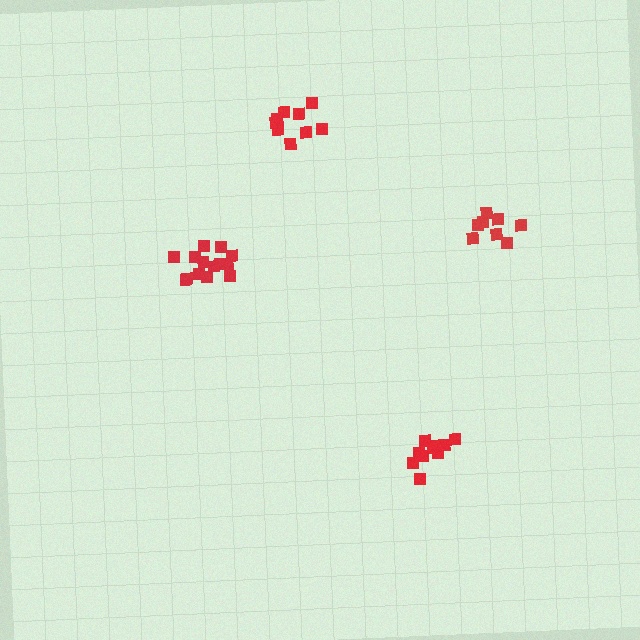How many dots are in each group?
Group 1: 14 dots, Group 2: 11 dots, Group 3: 8 dots, Group 4: 9 dots (42 total).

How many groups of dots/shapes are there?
There are 4 groups.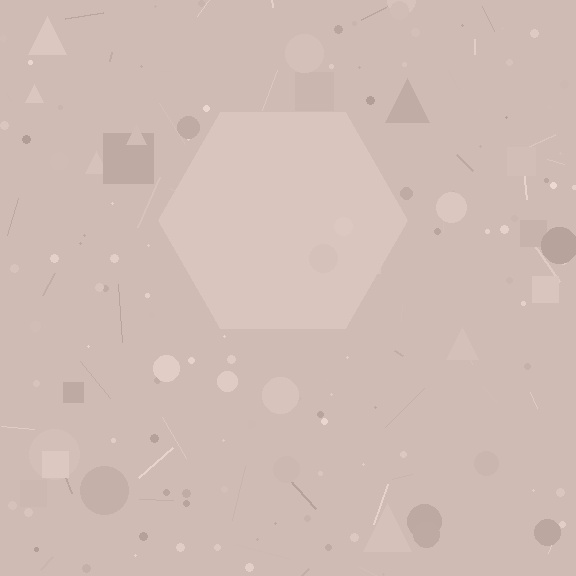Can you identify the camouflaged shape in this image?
The camouflaged shape is a hexagon.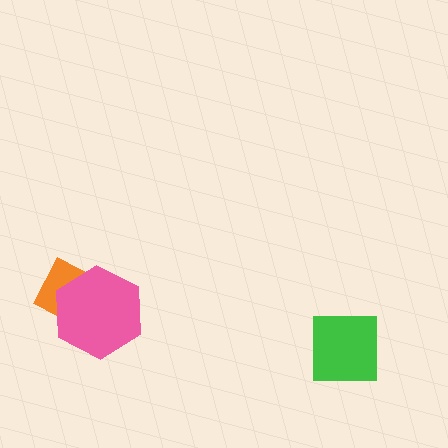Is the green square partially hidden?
No, no other shape covers it.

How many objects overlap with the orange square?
1 object overlaps with the orange square.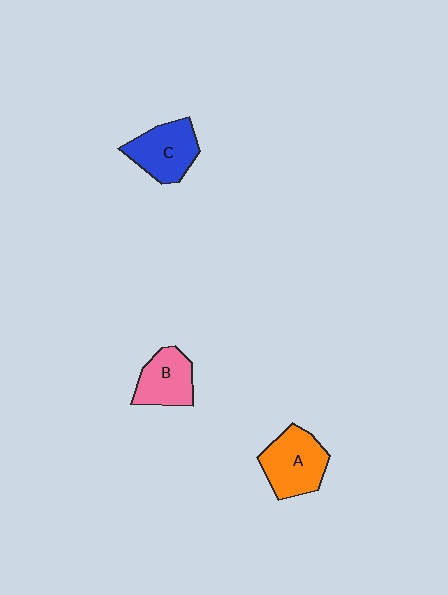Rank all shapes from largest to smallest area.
From largest to smallest: A (orange), C (blue), B (pink).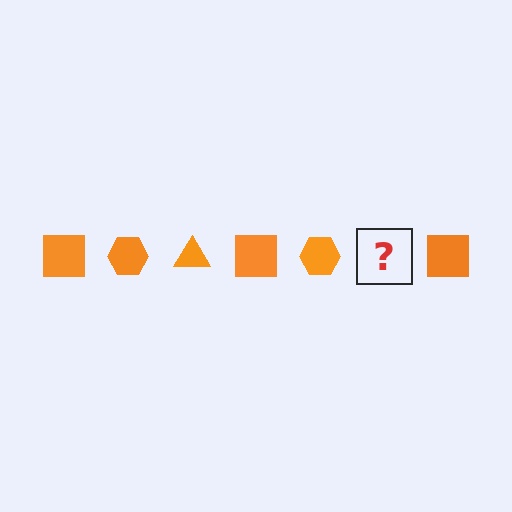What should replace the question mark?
The question mark should be replaced with an orange triangle.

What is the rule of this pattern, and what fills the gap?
The rule is that the pattern cycles through square, hexagon, triangle shapes in orange. The gap should be filled with an orange triangle.